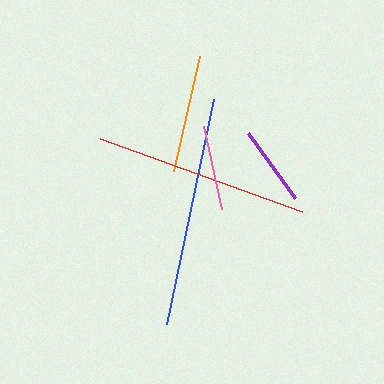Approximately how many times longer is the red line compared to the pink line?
The red line is approximately 2.5 times the length of the pink line.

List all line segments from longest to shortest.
From longest to shortest: blue, red, orange, pink, purple.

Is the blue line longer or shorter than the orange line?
The blue line is longer than the orange line.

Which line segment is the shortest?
The purple line is the shortest at approximately 80 pixels.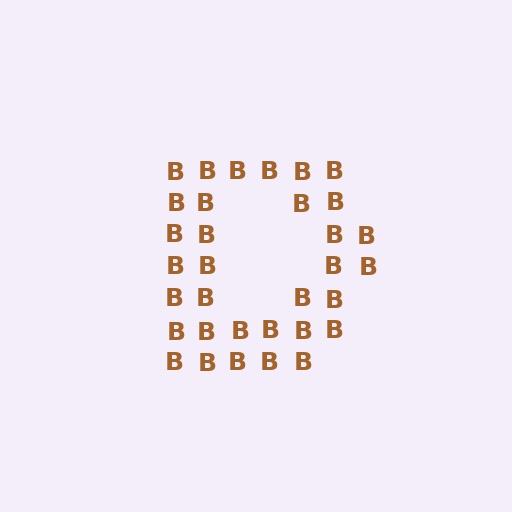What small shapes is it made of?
It is made of small letter B's.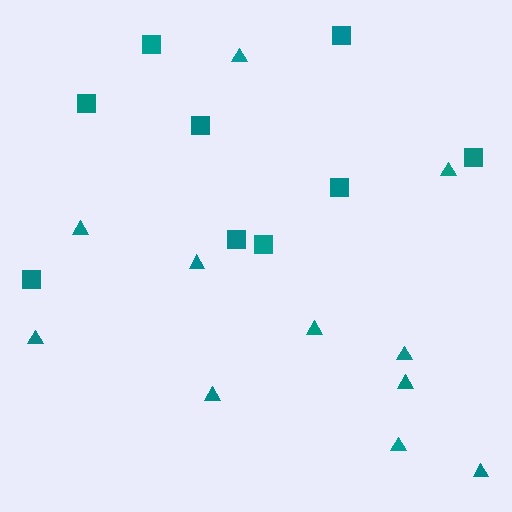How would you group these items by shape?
There are 2 groups: one group of squares (9) and one group of triangles (11).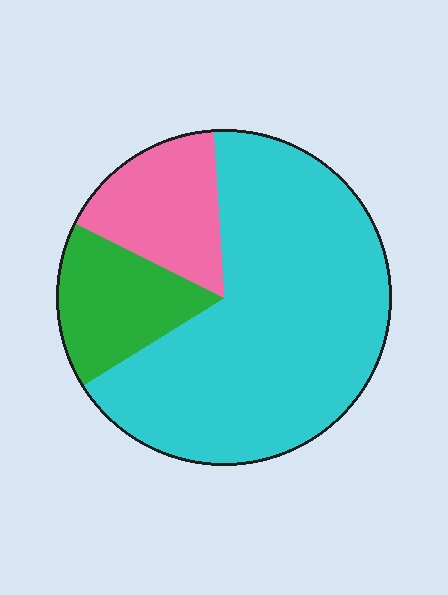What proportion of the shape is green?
Green takes up about one sixth (1/6) of the shape.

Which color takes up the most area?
Cyan, at roughly 65%.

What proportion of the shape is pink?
Pink takes up about one sixth (1/6) of the shape.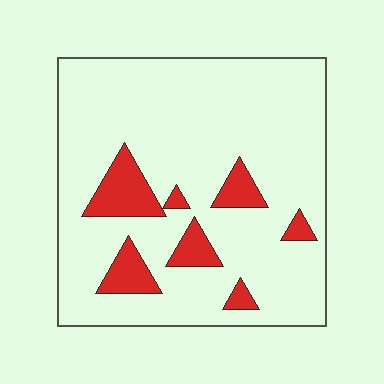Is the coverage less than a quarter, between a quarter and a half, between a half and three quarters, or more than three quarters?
Less than a quarter.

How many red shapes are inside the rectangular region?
7.